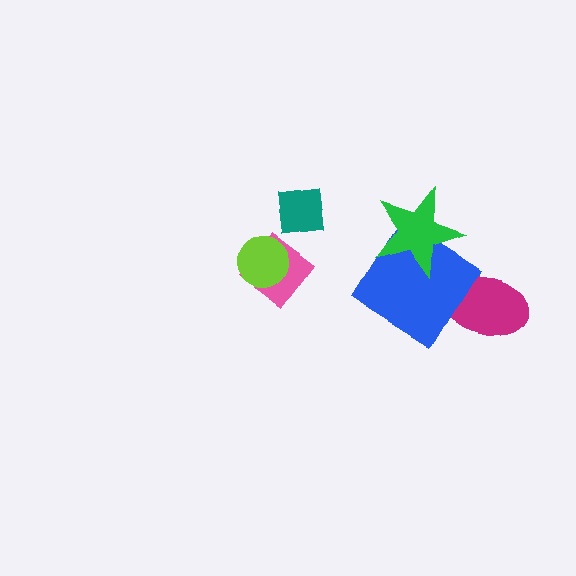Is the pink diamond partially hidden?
Yes, it is partially covered by another shape.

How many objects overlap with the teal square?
0 objects overlap with the teal square.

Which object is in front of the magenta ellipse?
The blue diamond is in front of the magenta ellipse.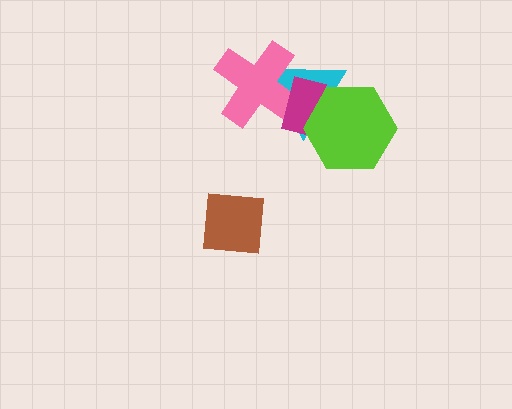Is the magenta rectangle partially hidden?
Yes, it is partially covered by another shape.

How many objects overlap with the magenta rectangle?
3 objects overlap with the magenta rectangle.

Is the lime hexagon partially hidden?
No, no other shape covers it.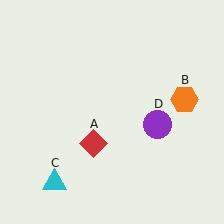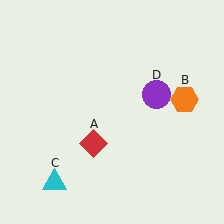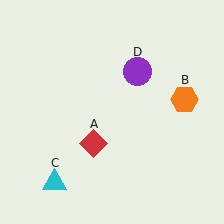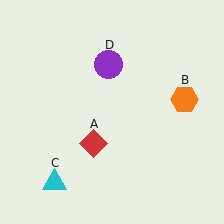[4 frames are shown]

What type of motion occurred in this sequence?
The purple circle (object D) rotated counterclockwise around the center of the scene.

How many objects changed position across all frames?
1 object changed position: purple circle (object D).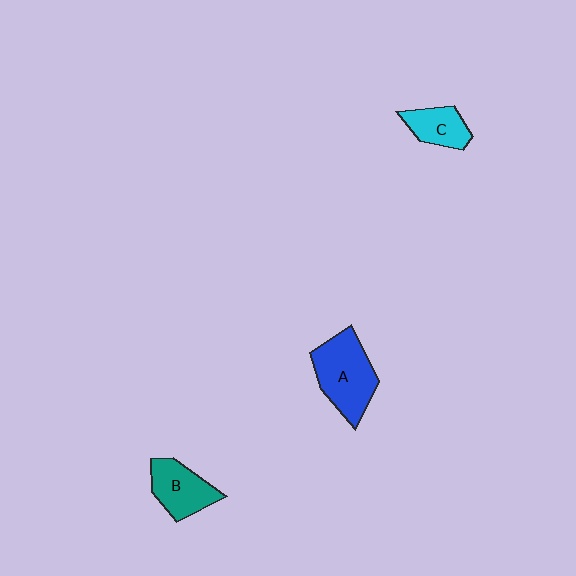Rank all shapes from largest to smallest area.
From largest to smallest: A (blue), B (teal), C (cyan).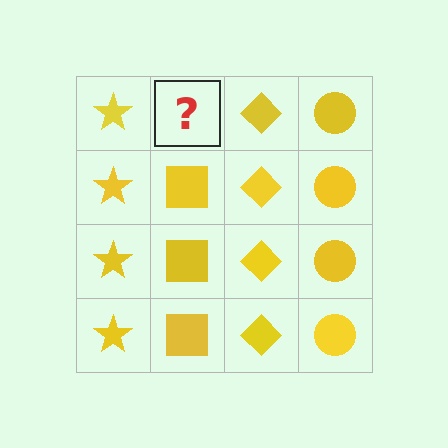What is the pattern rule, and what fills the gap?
The rule is that each column has a consistent shape. The gap should be filled with a yellow square.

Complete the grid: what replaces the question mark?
The question mark should be replaced with a yellow square.